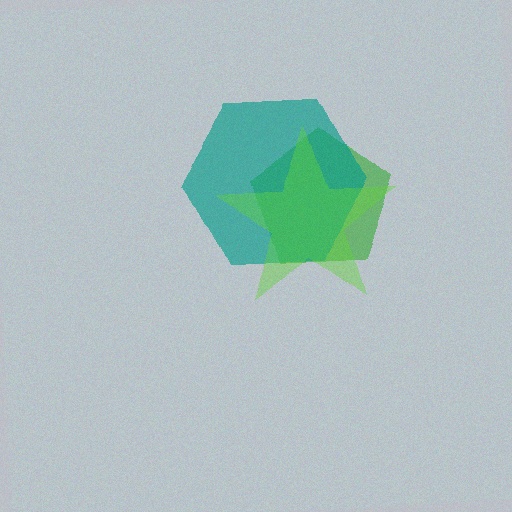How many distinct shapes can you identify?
There are 3 distinct shapes: a green pentagon, a teal hexagon, a lime star.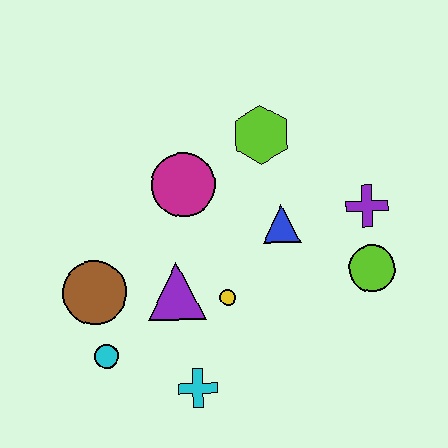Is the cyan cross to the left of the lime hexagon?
Yes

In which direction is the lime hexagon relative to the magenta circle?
The lime hexagon is to the right of the magenta circle.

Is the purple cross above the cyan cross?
Yes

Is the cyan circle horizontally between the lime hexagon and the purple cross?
No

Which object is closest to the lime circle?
The purple cross is closest to the lime circle.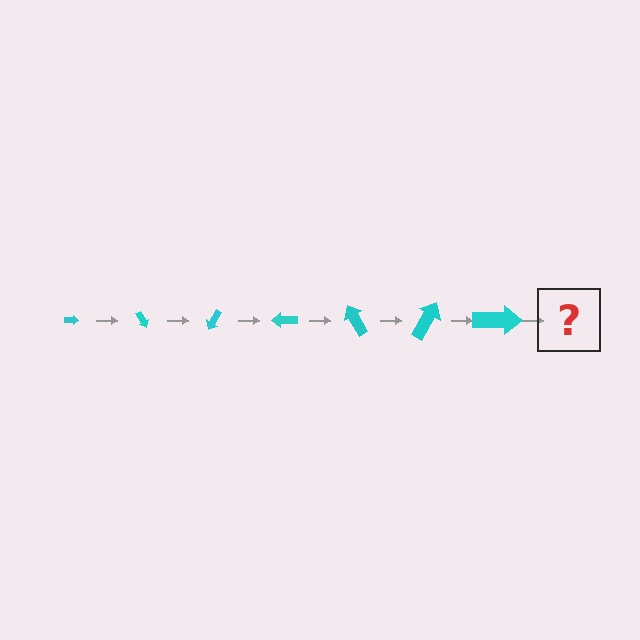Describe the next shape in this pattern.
It should be an arrow, larger than the previous one and rotated 420 degrees from the start.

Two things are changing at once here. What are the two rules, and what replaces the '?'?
The two rules are that the arrow grows larger each step and it rotates 60 degrees each step. The '?' should be an arrow, larger than the previous one and rotated 420 degrees from the start.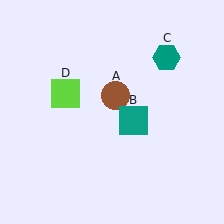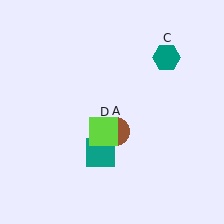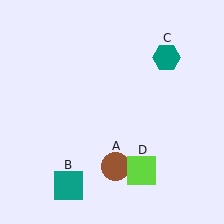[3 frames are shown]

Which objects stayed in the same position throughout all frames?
Teal hexagon (object C) remained stationary.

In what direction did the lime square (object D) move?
The lime square (object D) moved down and to the right.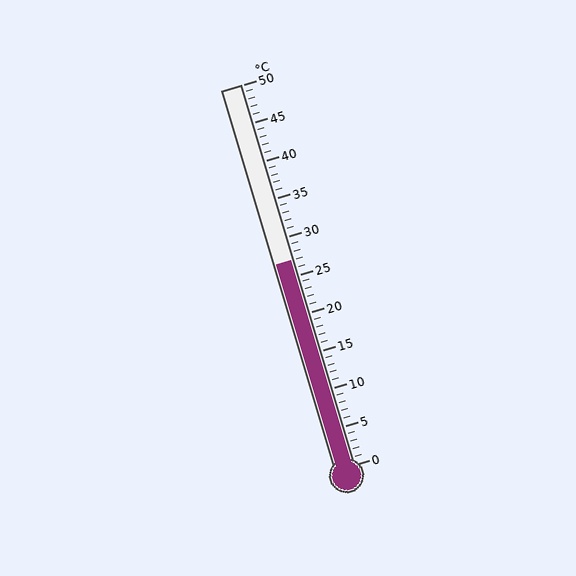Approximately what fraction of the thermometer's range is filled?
The thermometer is filled to approximately 55% of its range.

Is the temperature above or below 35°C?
The temperature is below 35°C.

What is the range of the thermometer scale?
The thermometer scale ranges from 0°C to 50°C.